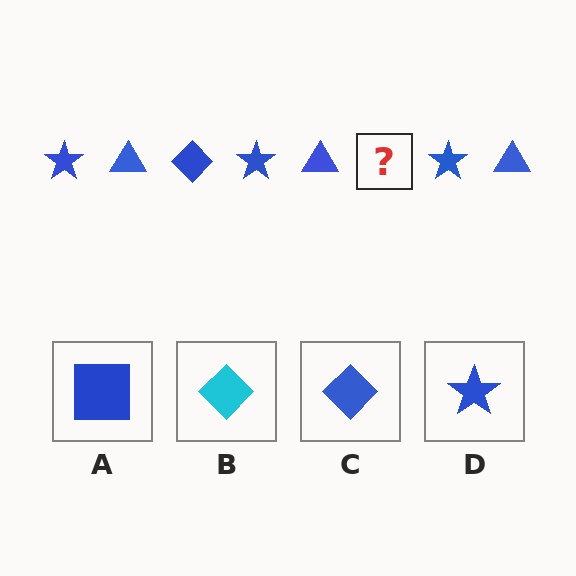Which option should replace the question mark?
Option C.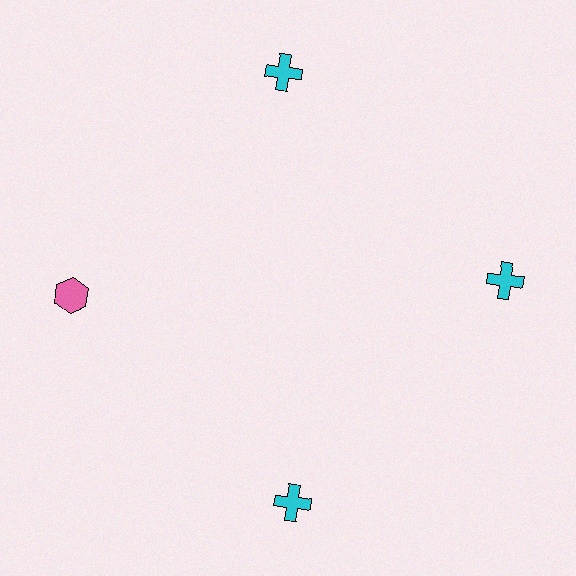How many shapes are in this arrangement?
There are 4 shapes arranged in a ring pattern.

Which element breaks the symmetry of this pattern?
The pink hexagon at roughly the 9 o'clock position breaks the symmetry. All other shapes are cyan crosses.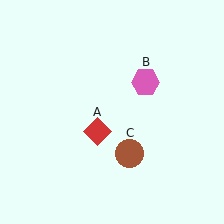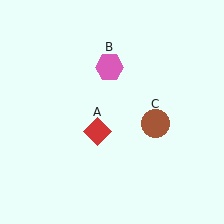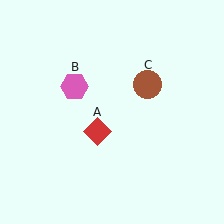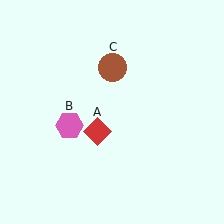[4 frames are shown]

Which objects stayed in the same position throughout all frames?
Red diamond (object A) remained stationary.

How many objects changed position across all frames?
2 objects changed position: pink hexagon (object B), brown circle (object C).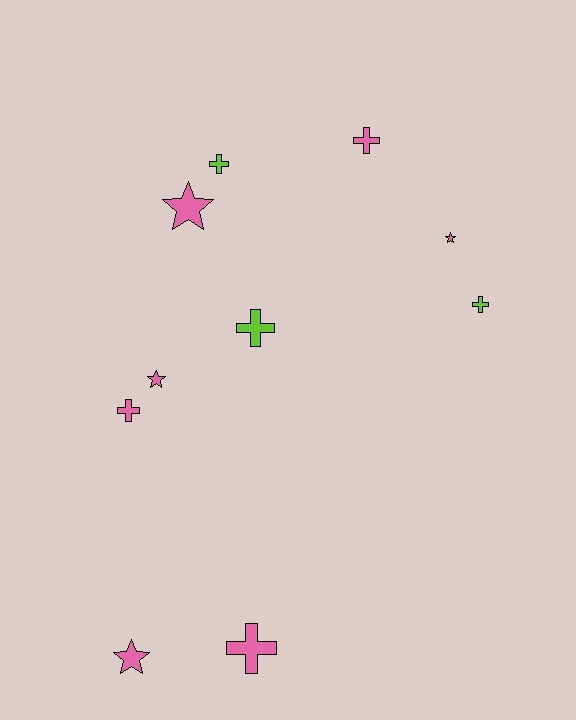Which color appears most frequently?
Pink, with 7 objects.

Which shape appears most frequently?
Cross, with 6 objects.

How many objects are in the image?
There are 10 objects.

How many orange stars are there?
There are no orange stars.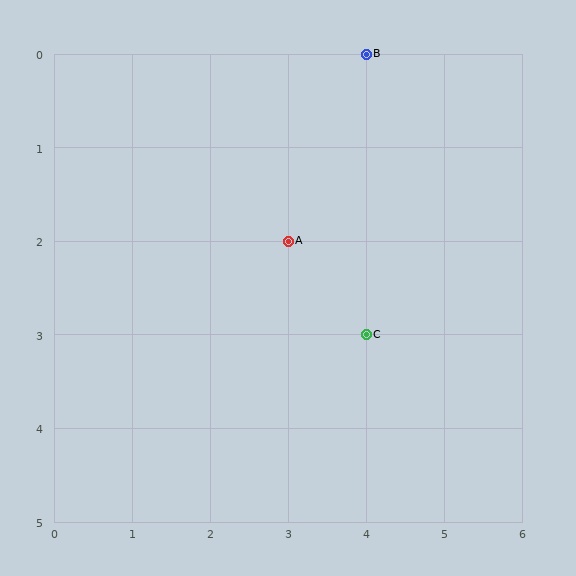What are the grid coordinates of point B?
Point B is at grid coordinates (4, 0).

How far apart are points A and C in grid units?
Points A and C are 1 column and 1 row apart (about 1.4 grid units diagonally).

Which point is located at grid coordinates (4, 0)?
Point B is at (4, 0).